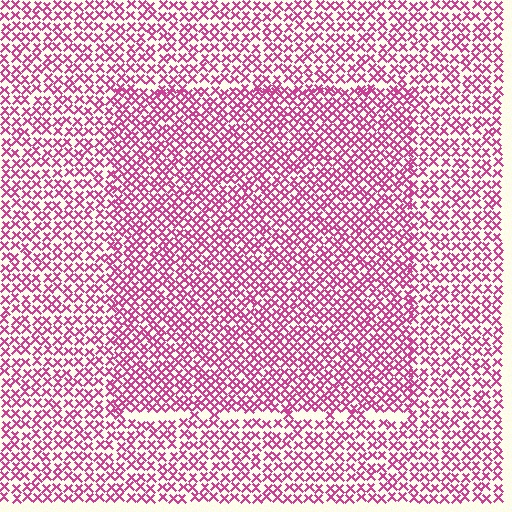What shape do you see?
I see a rectangle.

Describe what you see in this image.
The image contains small magenta elements arranged at two different densities. A rectangle-shaped region is visible where the elements are more densely packed than the surrounding area.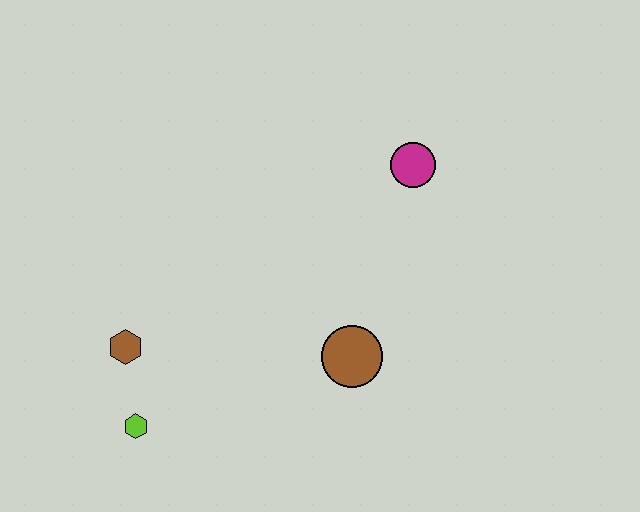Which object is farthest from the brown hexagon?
The magenta circle is farthest from the brown hexagon.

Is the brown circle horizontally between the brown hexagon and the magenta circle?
Yes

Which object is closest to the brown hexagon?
The lime hexagon is closest to the brown hexagon.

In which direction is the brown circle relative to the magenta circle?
The brown circle is below the magenta circle.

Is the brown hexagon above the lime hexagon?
Yes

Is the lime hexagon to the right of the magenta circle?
No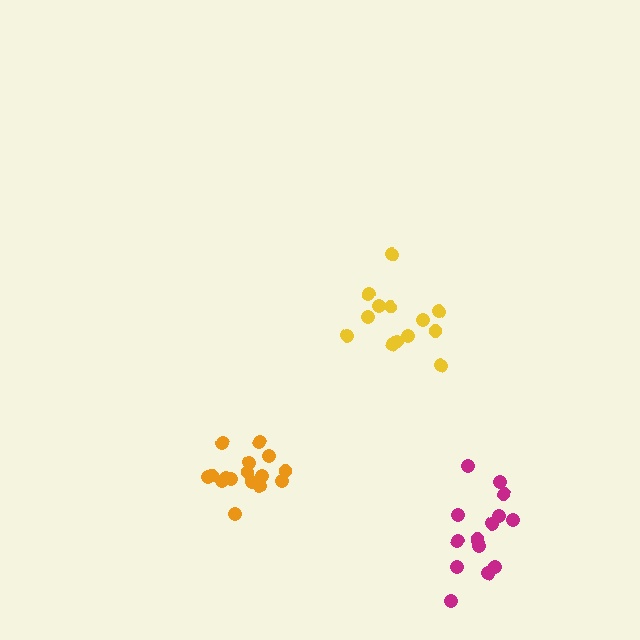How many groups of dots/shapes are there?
There are 3 groups.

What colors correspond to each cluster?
The clusters are colored: yellow, orange, magenta.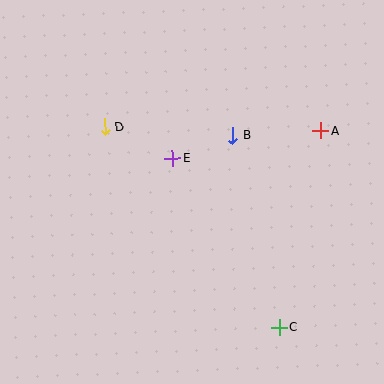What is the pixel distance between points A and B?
The distance between A and B is 88 pixels.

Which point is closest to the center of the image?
Point E at (173, 158) is closest to the center.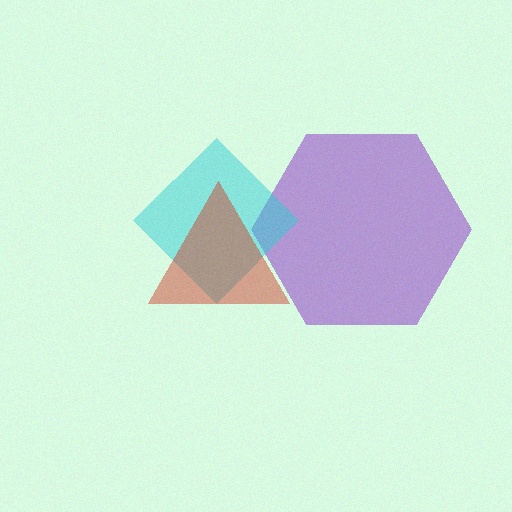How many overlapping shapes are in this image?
There are 3 overlapping shapes in the image.